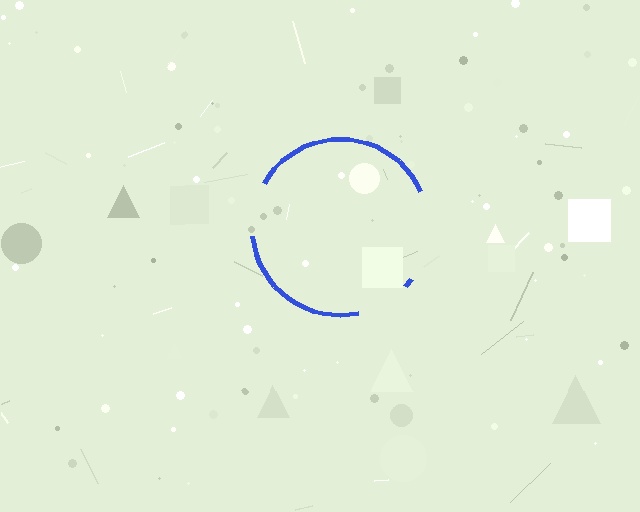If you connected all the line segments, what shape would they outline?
They would outline a circle.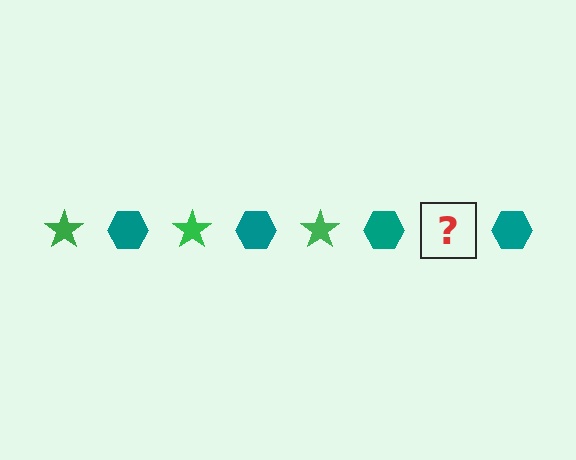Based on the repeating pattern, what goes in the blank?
The blank should be a green star.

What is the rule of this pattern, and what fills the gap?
The rule is that the pattern alternates between green star and teal hexagon. The gap should be filled with a green star.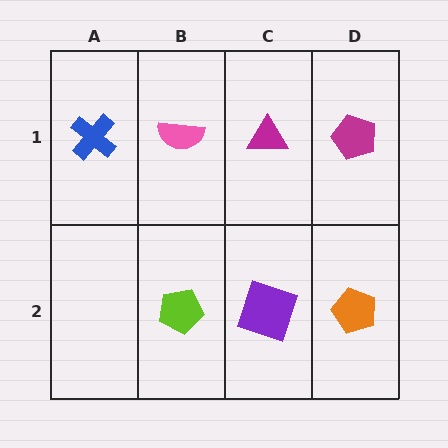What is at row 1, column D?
A magenta pentagon.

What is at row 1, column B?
A pink semicircle.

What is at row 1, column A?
A blue cross.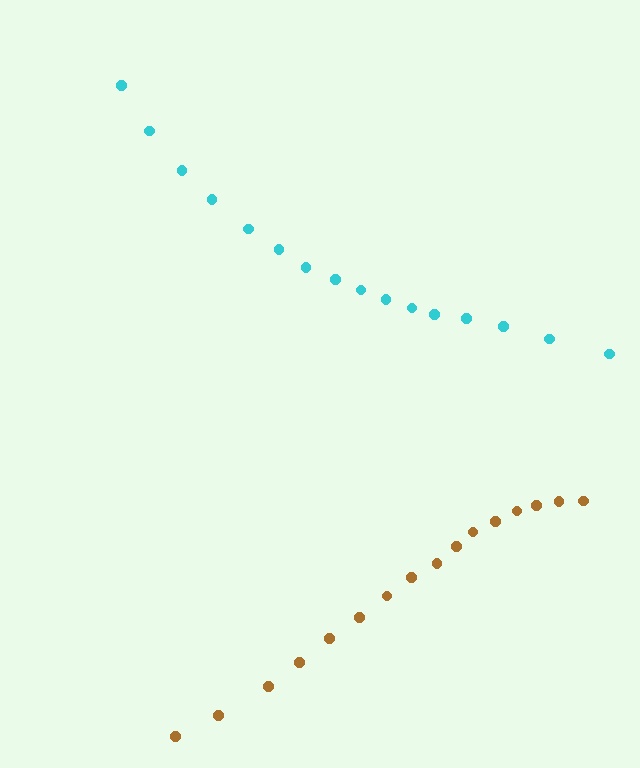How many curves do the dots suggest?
There are 2 distinct paths.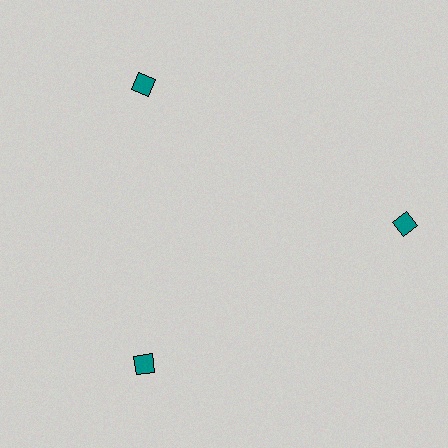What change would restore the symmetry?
The symmetry would be restored by moving it inward, back onto the ring so that all 3 diamonds sit at equal angles and equal distance from the center.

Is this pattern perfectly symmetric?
No. The 3 teal diamonds are arranged in a ring, but one element near the 3 o'clock position is pushed outward from the center, breaking the 3-fold rotational symmetry.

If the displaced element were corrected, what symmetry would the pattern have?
It would have 3-fold rotational symmetry — the pattern would map onto itself every 120 degrees.